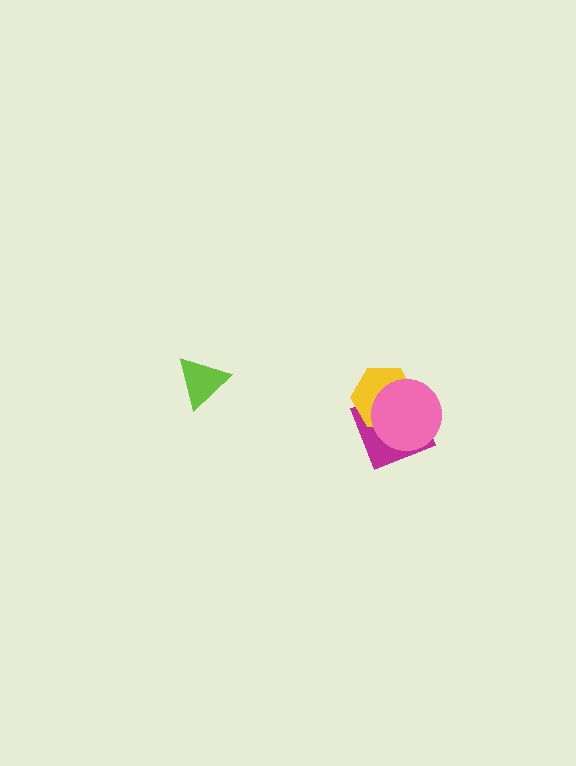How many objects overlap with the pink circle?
2 objects overlap with the pink circle.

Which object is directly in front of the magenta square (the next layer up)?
The yellow hexagon is directly in front of the magenta square.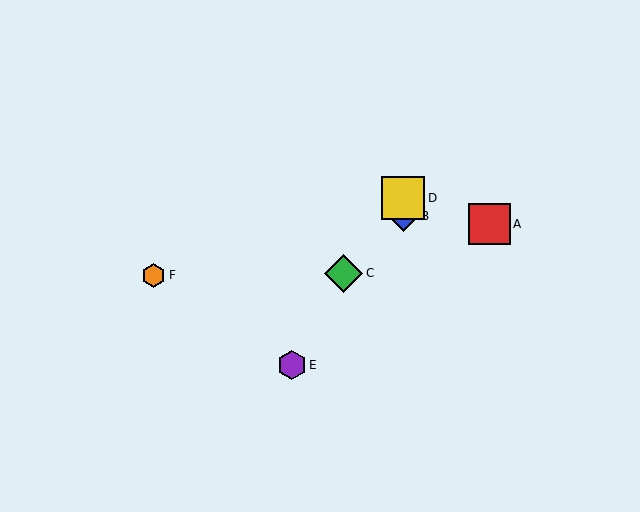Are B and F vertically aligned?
No, B is at x≈403 and F is at x≈154.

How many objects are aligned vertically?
2 objects (B, D) are aligned vertically.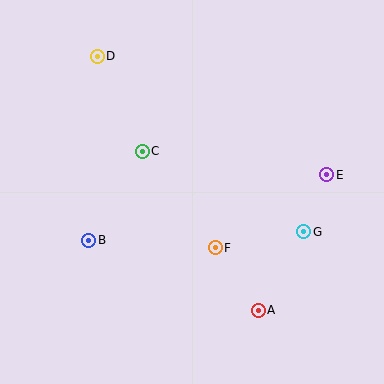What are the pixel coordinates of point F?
Point F is at (215, 248).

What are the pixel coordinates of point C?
Point C is at (142, 151).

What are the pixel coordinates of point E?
Point E is at (327, 175).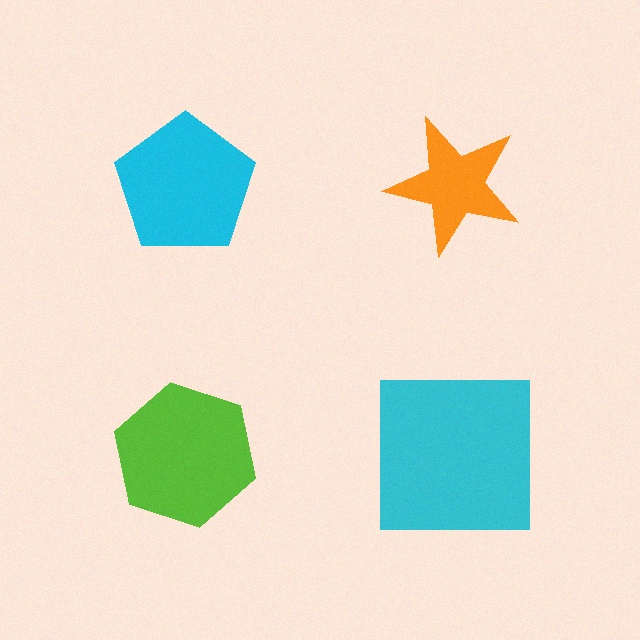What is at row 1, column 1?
A cyan pentagon.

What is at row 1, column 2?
An orange star.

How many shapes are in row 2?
2 shapes.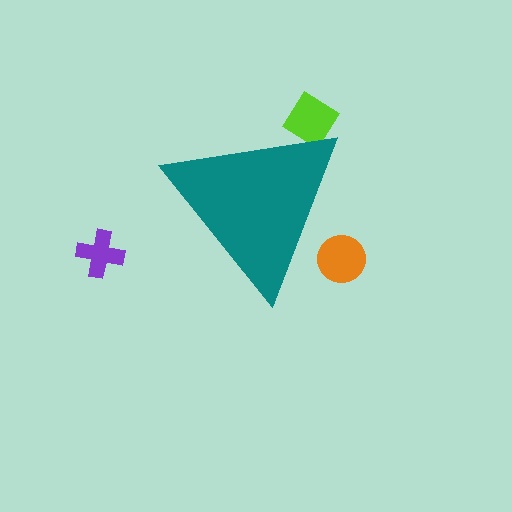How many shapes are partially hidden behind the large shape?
2 shapes are partially hidden.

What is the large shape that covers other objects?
A teal triangle.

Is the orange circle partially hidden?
Yes, the orange circle is partially hidden behind the teal triangle.